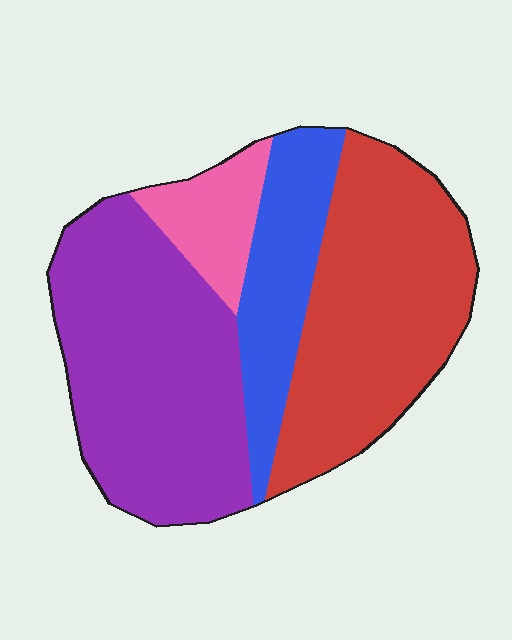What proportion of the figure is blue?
Blue takes up about one sixth (1/6) of the figure.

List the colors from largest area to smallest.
From largest to smallest: purple, red, blue, pink.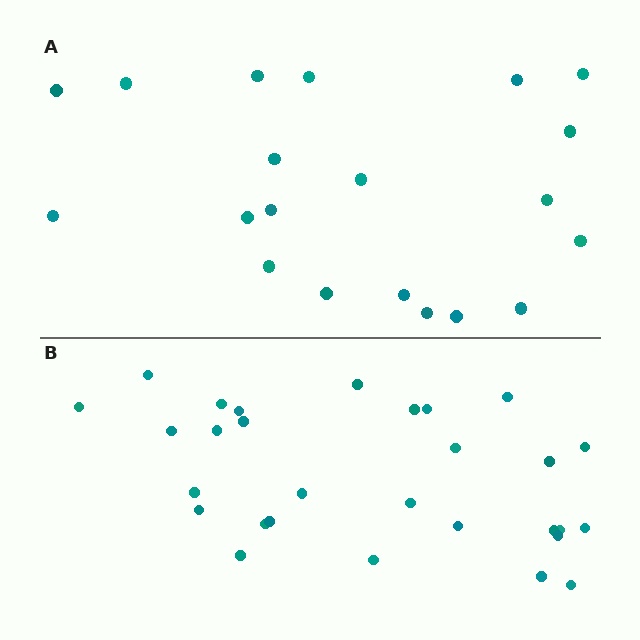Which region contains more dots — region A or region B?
Region B (the bottom region) has more dots.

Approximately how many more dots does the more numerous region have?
Region B has roughly 8 or so more dots than region A.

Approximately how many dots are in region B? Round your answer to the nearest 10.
About 30 dots. (The exact count is 29, which rounds to 30.)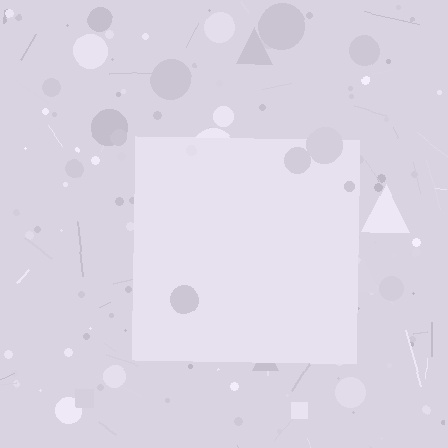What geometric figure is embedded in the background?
A square is embedded in the background.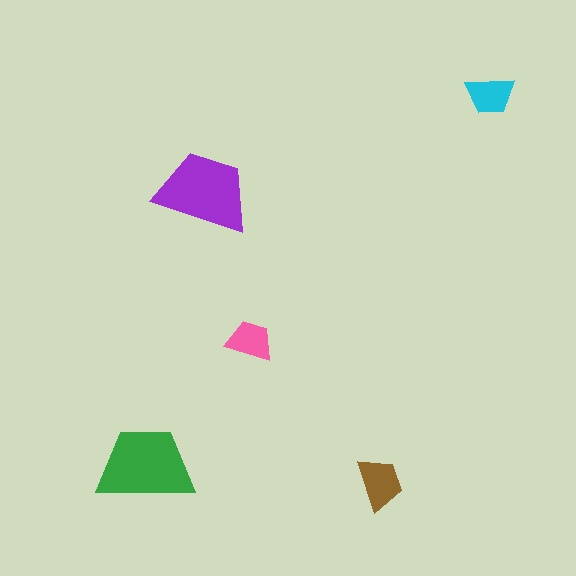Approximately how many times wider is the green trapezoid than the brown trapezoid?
About 2 times wider.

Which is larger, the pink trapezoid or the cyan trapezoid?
The cyan one.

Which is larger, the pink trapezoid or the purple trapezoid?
The purple one.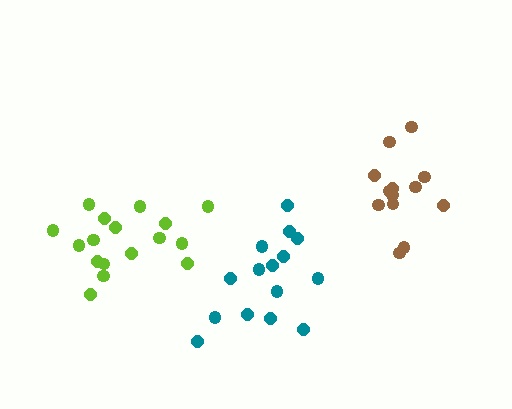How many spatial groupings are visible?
There are 3 spatial groupings.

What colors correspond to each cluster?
The clusters are colored: brown, teal, lime.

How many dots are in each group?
Group 1: 13 dots, Group 2: 15 dots, Group 3: 17 dots (45 total).